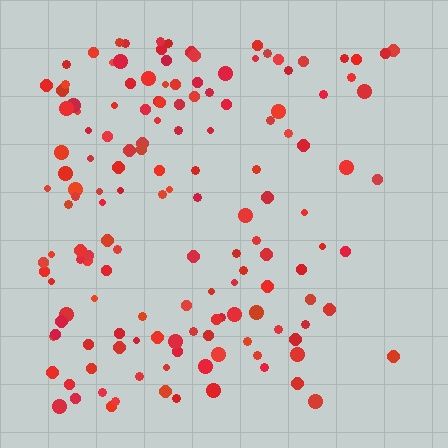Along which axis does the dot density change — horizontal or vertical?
Horizontal.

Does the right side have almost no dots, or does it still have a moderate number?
Still a moderate number, just noticeably fewer than the left.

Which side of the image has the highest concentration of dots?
The left.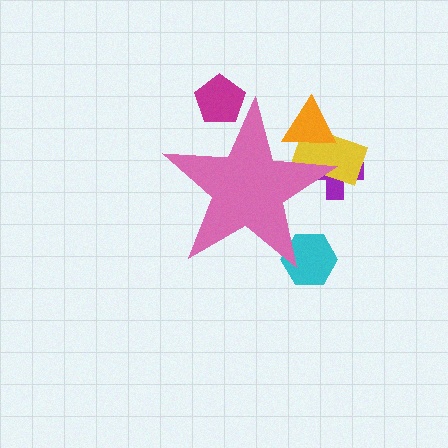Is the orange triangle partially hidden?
Yes, the orange triangle is partially hidden behind the pink star.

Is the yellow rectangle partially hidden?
Yes, the yellow rectangle is partially hidden behind the pink star.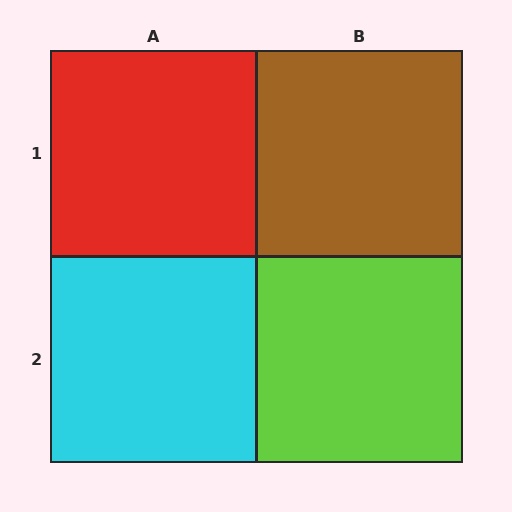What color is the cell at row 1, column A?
Red.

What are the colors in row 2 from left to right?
Cyan, lime.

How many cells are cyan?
1 cell is cyan.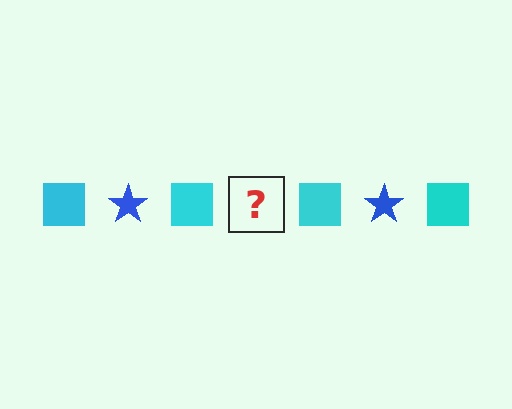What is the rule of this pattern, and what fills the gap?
The rule is that the pattern alternates between cyan square and blue star. The gap should be filled with a blue star.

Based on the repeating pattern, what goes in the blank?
The blank should be a blue star.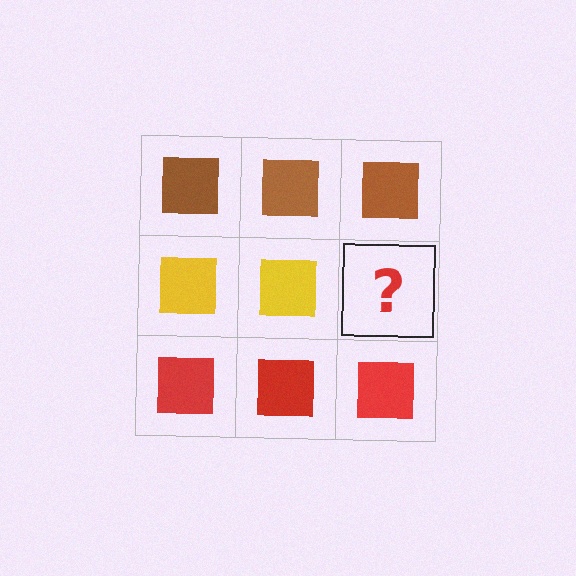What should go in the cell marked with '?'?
The missing cell should contain a yellow square.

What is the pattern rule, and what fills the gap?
The rule is that each row has a consistent color. The gap should be filled with a yellow square.